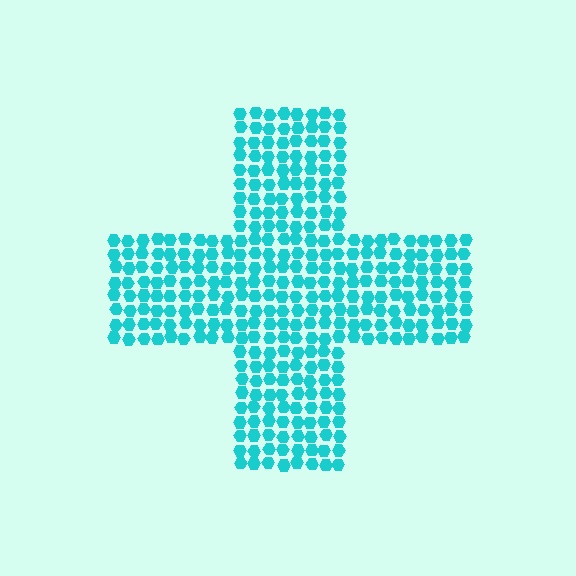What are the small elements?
The small elements are hexagons.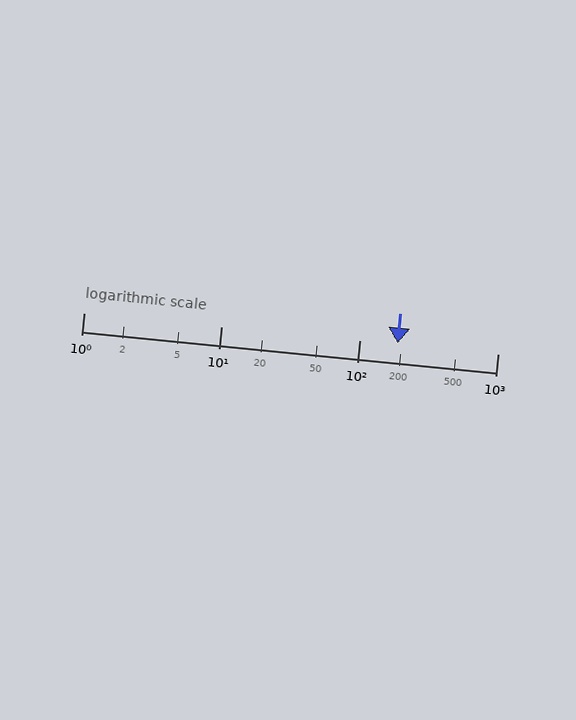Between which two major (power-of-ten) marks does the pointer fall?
The pointer is between 100 and 1000.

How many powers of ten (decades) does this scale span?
The scale spans 3 decades, from 1 to 1000.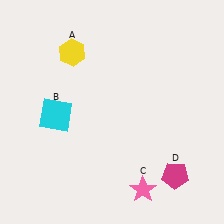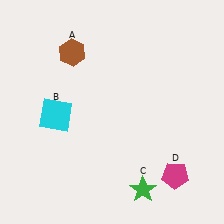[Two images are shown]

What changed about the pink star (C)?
In Image 1, C is pink. In Image 2, it changed to green.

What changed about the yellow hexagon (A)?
In Image 1, A is yellow. In Image 2, it changed to brown.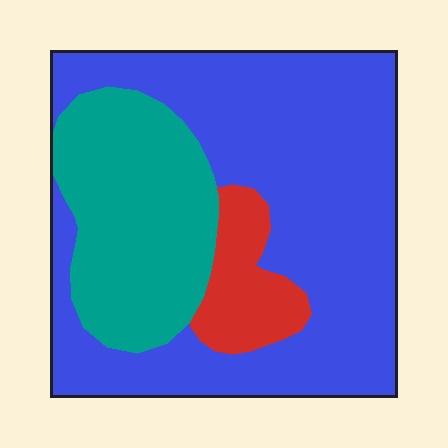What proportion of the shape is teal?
Teal covers roughly 30% of the shape.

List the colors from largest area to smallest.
From largest to smallest: blue, teal, red.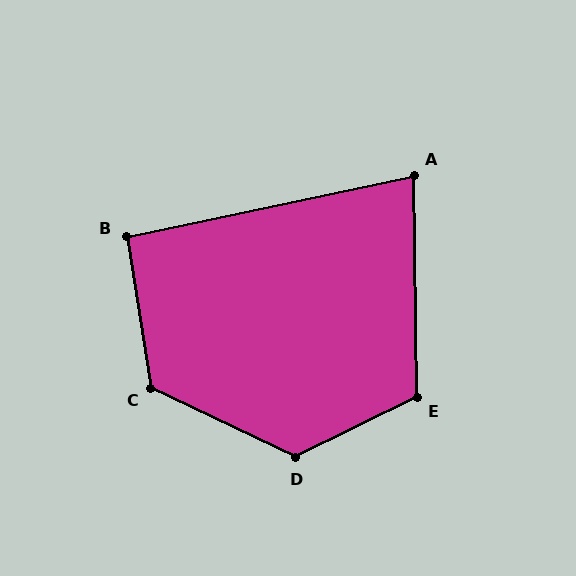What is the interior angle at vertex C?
Approximately 125 degrees (obtuse).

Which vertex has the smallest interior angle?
A, at approximately 79 degrees.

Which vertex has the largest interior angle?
D, at approximately 128 degrees.